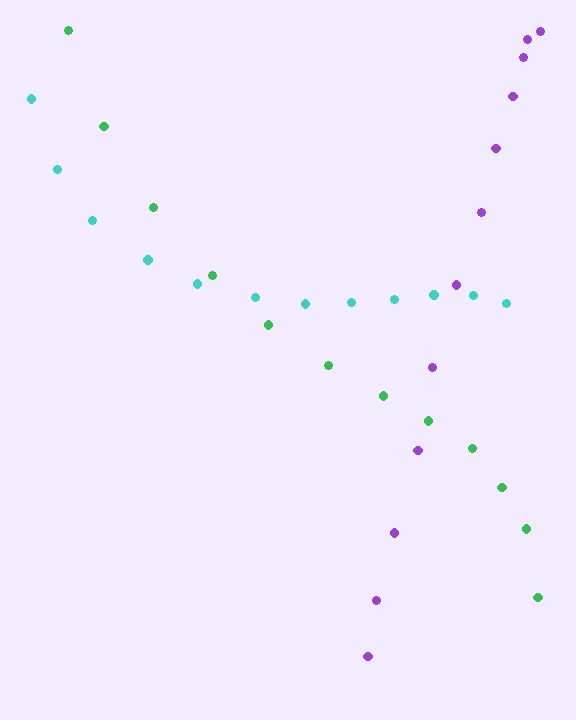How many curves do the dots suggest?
There are 3 distinct paths.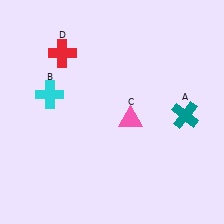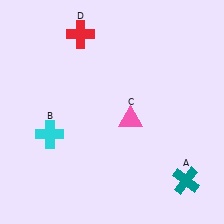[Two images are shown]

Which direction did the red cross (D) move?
The red cross (D) moved up.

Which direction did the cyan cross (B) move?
The cyan cross (B) moved down.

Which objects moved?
The objects that moved are: the teal cross (A), the cyan cross (B), the red cross (D).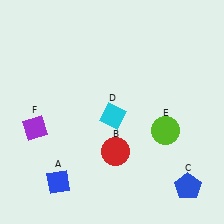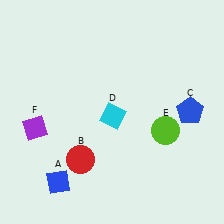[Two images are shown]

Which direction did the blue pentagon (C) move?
The blue pentagon (C) moved up.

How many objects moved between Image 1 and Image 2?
2 objects moved between the two images.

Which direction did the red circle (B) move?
The red circle (B) moved left.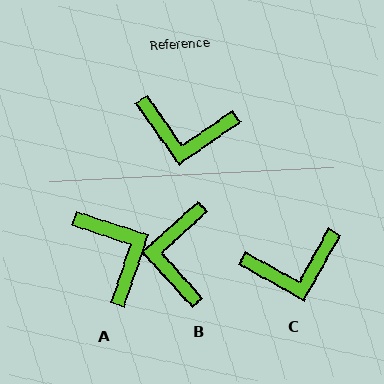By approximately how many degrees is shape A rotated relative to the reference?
Approximately 126 degrees counter-clockwise.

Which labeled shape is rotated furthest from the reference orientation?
A, about 126 degrees away.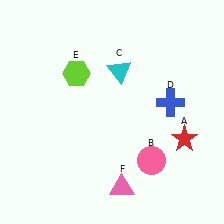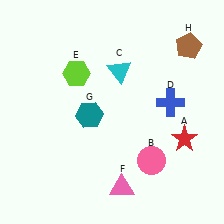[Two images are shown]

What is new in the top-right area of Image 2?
A brown pentagon (H) was added in the top-right area of Image 2.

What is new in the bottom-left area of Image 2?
A teal hexagon (G) was added in the bottom-left area of Image 2.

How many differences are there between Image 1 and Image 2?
There are 2 differences between the two images.